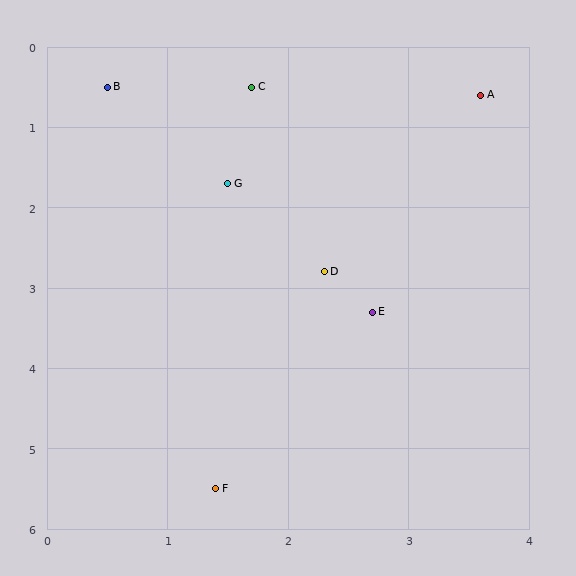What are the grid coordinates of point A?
Point A is at approximately (3.6, 0.6).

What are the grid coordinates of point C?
Point C is at approximately (1.7, 0.5).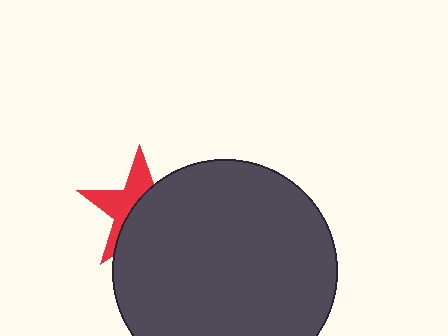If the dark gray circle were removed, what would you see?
You would see the complete red star.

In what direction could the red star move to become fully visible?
The red star could move toward the upper-left. That would shift it out from behind the dark gray circle entirely.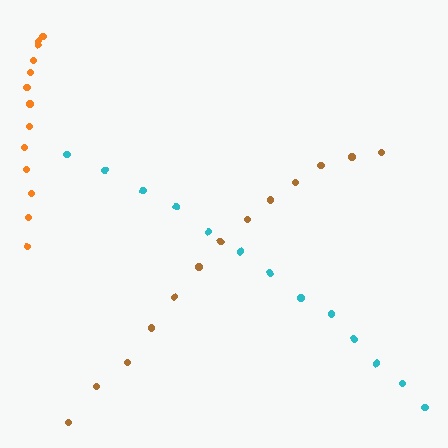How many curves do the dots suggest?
There are 3 distinct paths.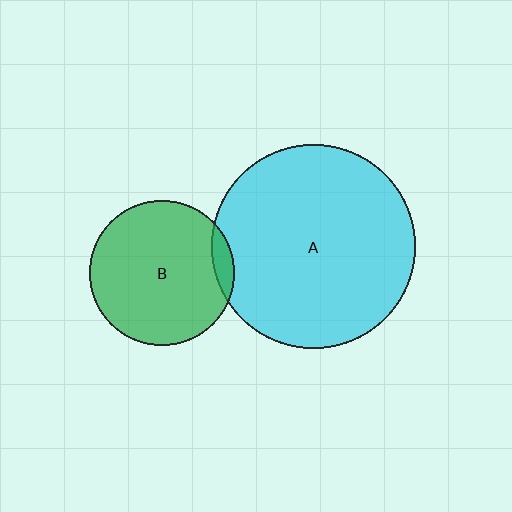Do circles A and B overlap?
Yes.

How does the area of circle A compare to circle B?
Approximately 2.0 times.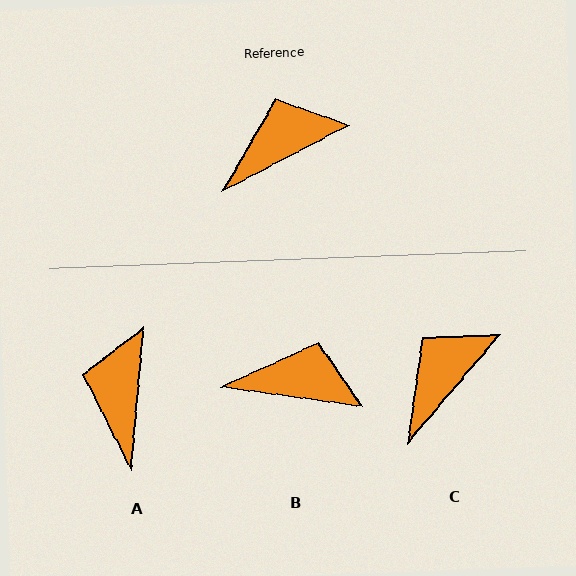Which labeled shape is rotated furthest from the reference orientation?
A, about 57 degrees away.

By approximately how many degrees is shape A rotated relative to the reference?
Approximately 57 degrees counter-clockwise.